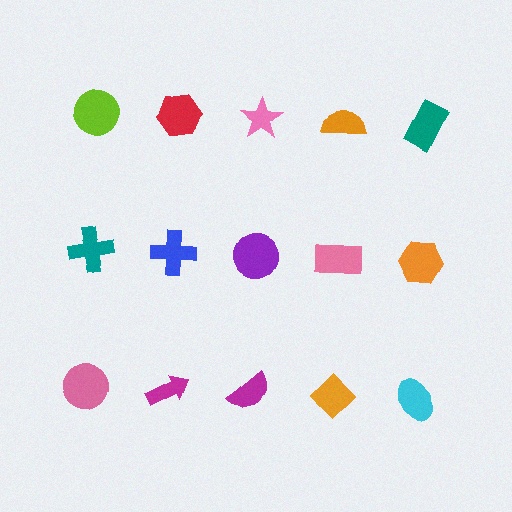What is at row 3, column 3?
A magenta semicircle.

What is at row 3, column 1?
A pink circle.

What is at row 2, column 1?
A teal cross.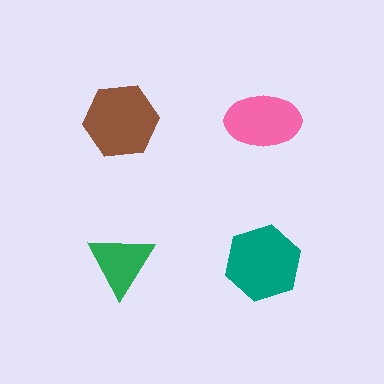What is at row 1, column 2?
A pink ellipse.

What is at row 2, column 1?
A green triangle.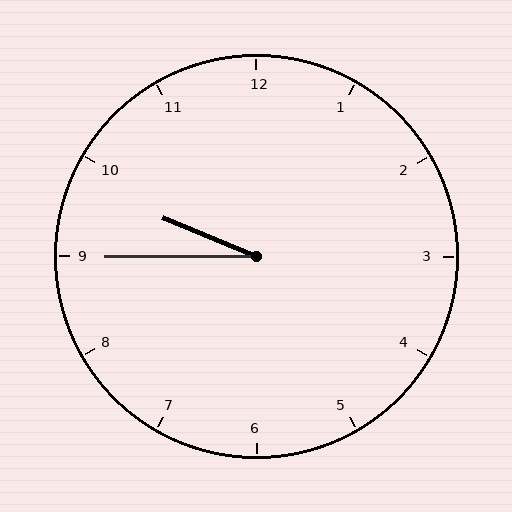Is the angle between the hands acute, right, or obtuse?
It is acute.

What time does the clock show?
9:45.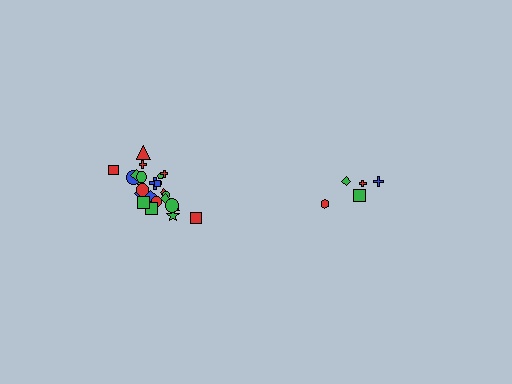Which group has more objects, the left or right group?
The left group.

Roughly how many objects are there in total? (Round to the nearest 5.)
Roughly 30 objects in total.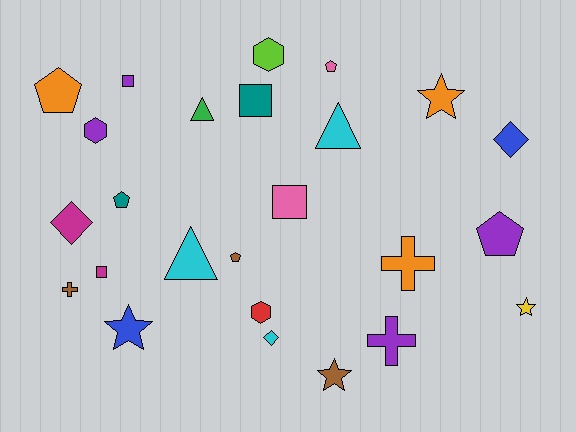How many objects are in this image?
There are 25 objects.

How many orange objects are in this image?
There are 3 orange objects.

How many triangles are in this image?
There are 3 triangles.